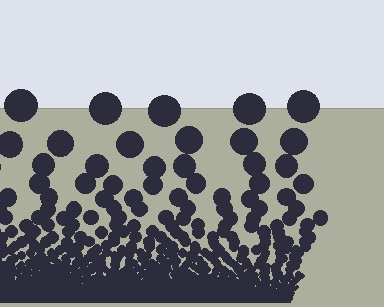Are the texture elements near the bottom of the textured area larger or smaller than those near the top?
Smaller. The gradient is inverted — elements near the bottom are smaller and denser.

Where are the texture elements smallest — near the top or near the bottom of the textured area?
Near the bottom.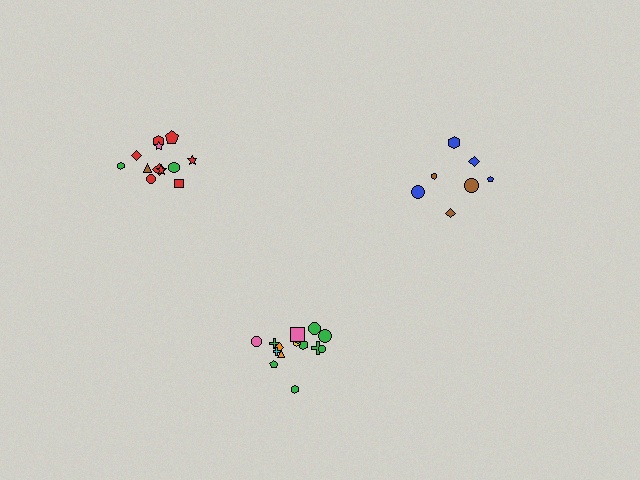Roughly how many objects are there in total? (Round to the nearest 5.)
Roughly 35 objects in total.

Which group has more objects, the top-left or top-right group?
The top-left group.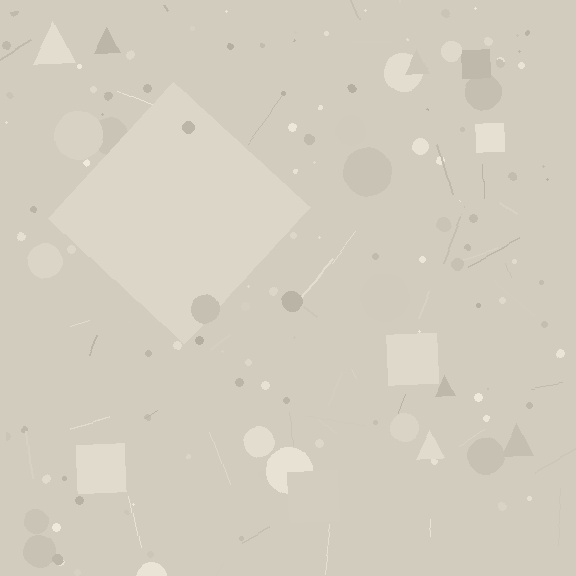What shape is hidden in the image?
A diamond is hidden in the image.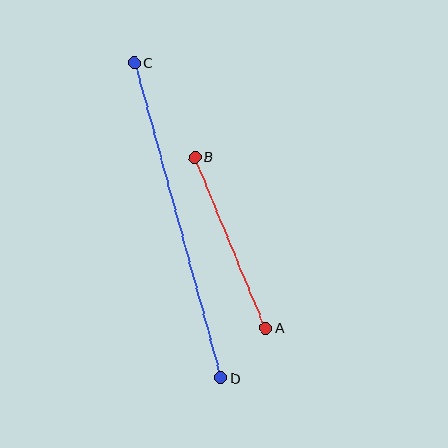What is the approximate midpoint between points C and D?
The midpoint is at approximately (178, 220) pixels.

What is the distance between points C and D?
The distance is approximately 327 pixels.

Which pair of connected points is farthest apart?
Points C and D are farthest apart.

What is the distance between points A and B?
The distance is approximately 185 pixels.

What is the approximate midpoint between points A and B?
The midpoint is at approximately (230, 243) pixels.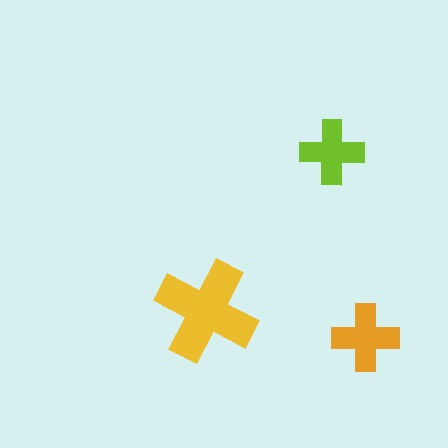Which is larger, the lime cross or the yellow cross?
The yellow one.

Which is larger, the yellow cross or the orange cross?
The yellow one.